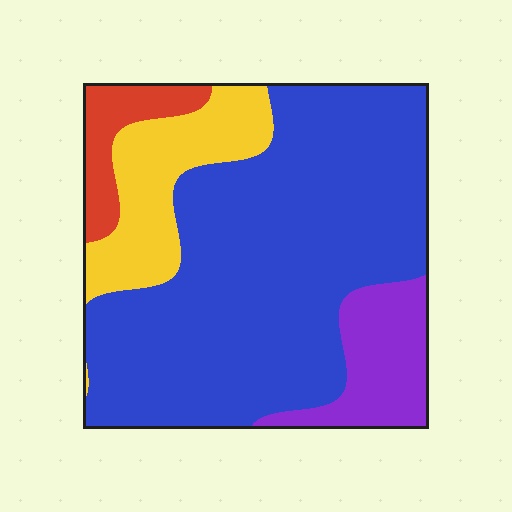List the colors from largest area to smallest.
From largest to smallest: blue, yellow, purple, red.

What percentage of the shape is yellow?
Yellow takes up about one sixth (1/6) of the shape.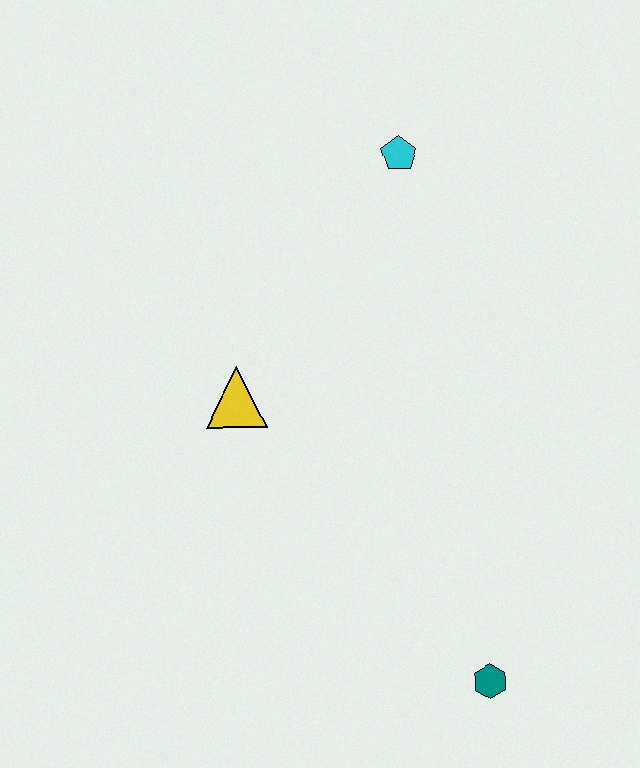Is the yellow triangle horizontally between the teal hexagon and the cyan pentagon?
No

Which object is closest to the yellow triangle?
The cyan pentagon is closest to the yellow triangle.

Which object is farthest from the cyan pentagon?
The teal hexagon is farthest from the cyan pentagon.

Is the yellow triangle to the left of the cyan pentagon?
Yes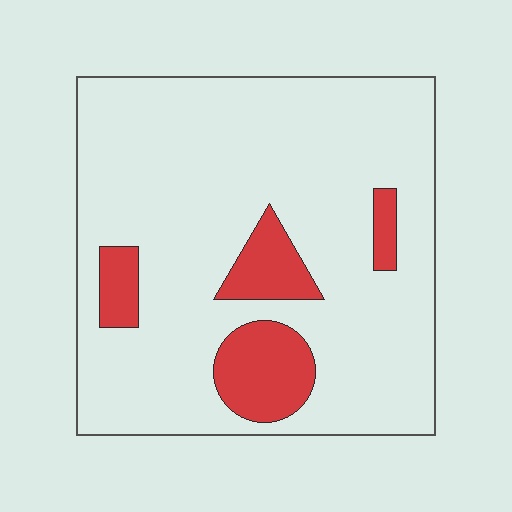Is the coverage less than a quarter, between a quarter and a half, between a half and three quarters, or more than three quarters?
Less than a quarter.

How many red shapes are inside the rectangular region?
4.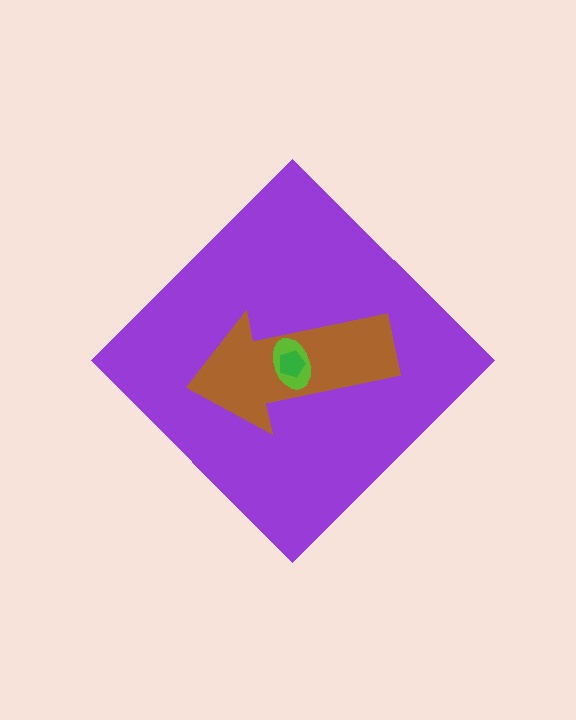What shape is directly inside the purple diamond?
The brown arrow.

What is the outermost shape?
The purple diamond.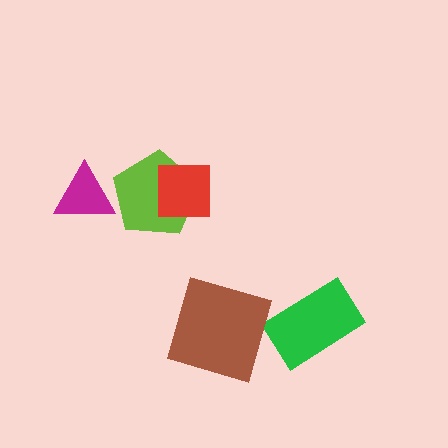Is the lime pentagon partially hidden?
Yes, it is partially covered by another shape.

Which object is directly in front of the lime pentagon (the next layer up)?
The red square is directly in front of the lime pentagon.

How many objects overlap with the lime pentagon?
2 objects overlap with the lime pentagon.